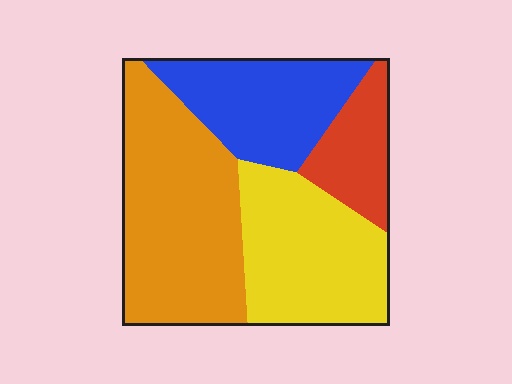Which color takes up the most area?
Orange, at roughly 35%.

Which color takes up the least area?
Red, at roughly 15%.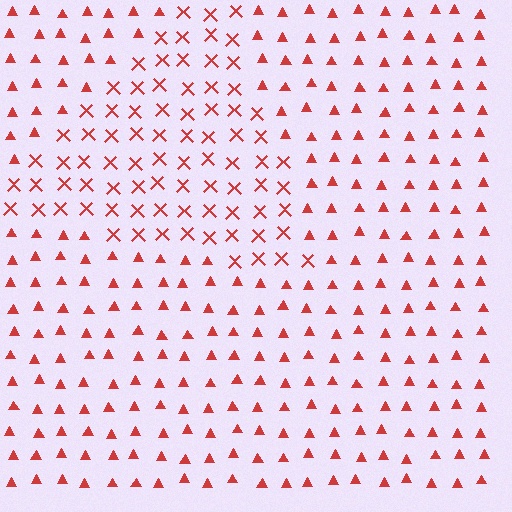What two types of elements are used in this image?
The image uses X marks inside the triangle region and triangles outside it.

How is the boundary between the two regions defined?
The boundary is defined by a change in element shape: X marks inside vs. triangles outside. All elements share the same color and spacing.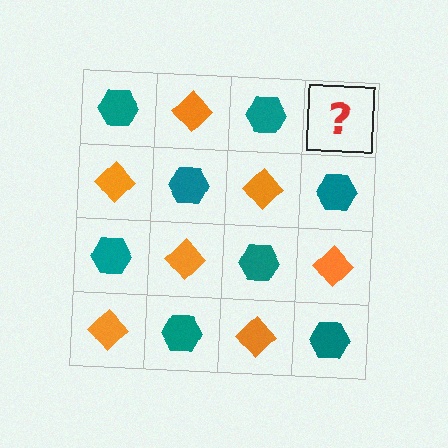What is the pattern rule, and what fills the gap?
The rule is that it alternates teal hexagon and orange diamond in a checkerboard pattern. The gap should be filled with an orange diamond.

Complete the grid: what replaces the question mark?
The question mark should be replaced with an orange diamond.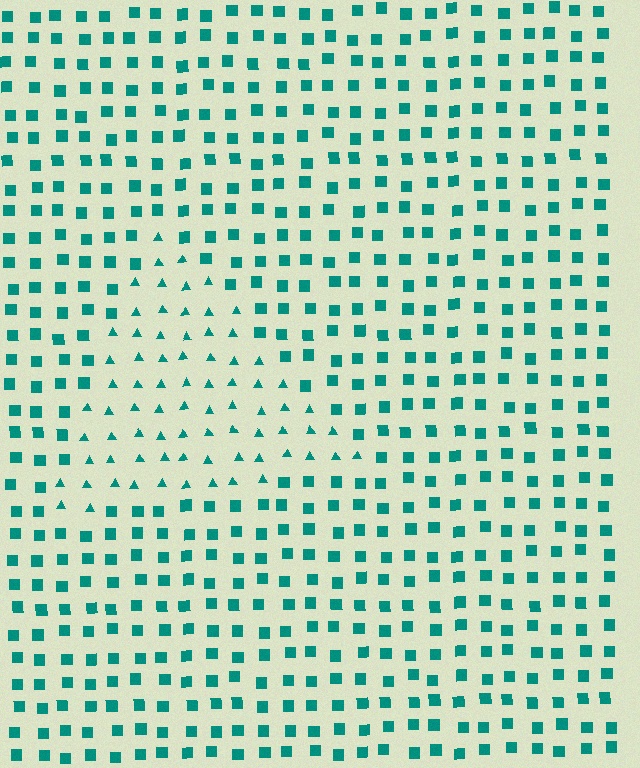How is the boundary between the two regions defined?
The boundary is defined by a change in element shape: triangles inside vs. squares outside. All elements share the same color and spacing.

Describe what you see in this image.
The image is filled with small teal elements arranged in a uniform grid. A triangle-shaped region contains triangles, while the surrounding area contains squares. The boundary is defined purely by the change in element shape.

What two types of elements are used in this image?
The image uses triangles inside the triangle region and squares outside it.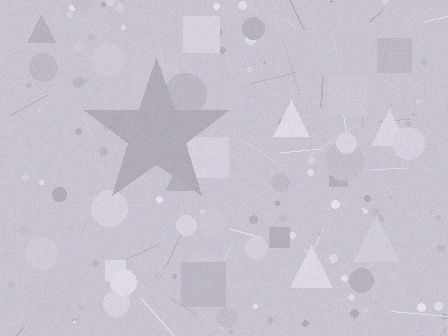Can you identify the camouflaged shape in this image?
The camouflaged shape is a star.